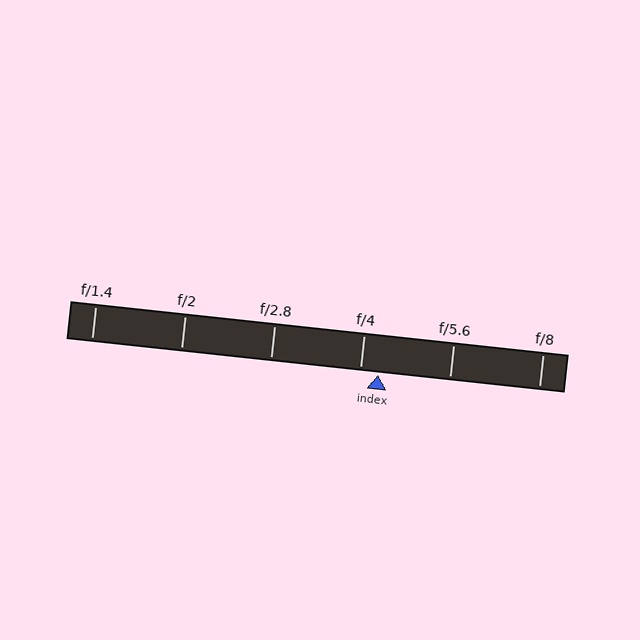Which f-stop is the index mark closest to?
The index mark is closest to f/4.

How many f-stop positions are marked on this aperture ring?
There are 6 f-stop positions marked.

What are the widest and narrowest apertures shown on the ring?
The widest aperture shown is f/1.4 and the narrowest is f/8.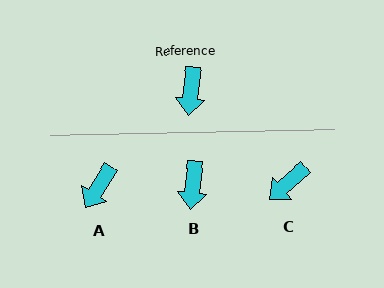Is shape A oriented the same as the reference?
No, it is off by about 26 degrees.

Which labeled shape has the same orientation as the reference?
B.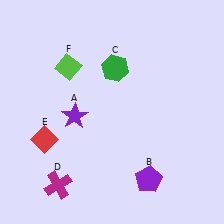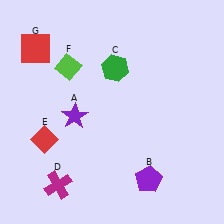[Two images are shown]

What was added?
A red square (G) was added in Image 2.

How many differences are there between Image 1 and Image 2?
There is 1 difference between the two images.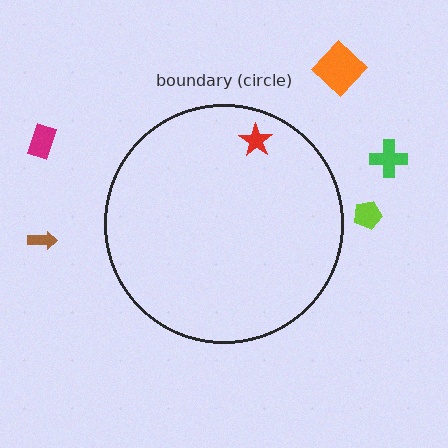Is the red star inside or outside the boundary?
Inside.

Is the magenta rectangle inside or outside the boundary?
Outside.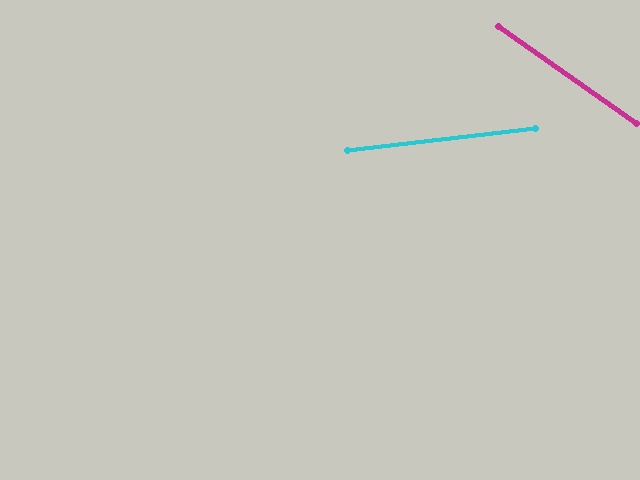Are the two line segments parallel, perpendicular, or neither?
Neither parallel nor perpendicular — they differ by about 41°.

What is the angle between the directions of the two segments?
Approximately 41 degrees.